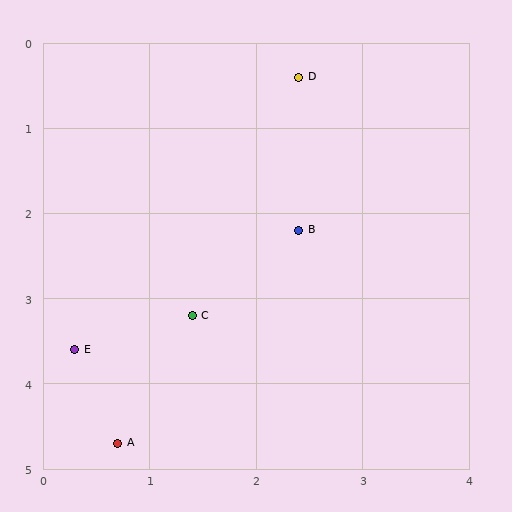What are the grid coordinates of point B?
Point B is at approximately (2.4, 2.2).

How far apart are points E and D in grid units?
Points E and D are about 3.8 grid units apart.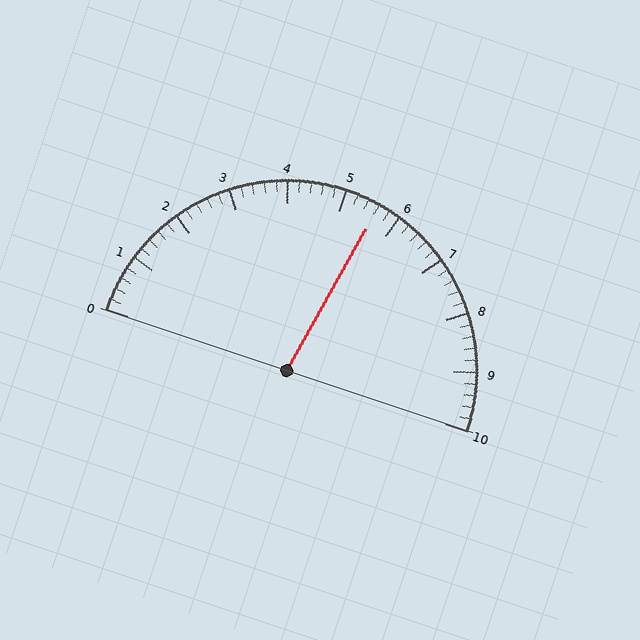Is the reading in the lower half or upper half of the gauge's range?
The reading is in the upper half of the range (0 to 10).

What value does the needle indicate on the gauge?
The needle indicates approximately 5.6.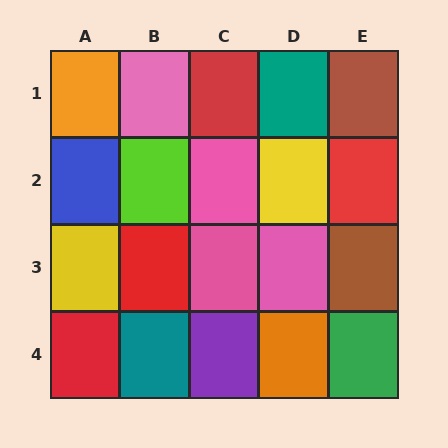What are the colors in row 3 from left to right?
Yellow, red, pink, pink, brown.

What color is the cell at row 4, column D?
Orange.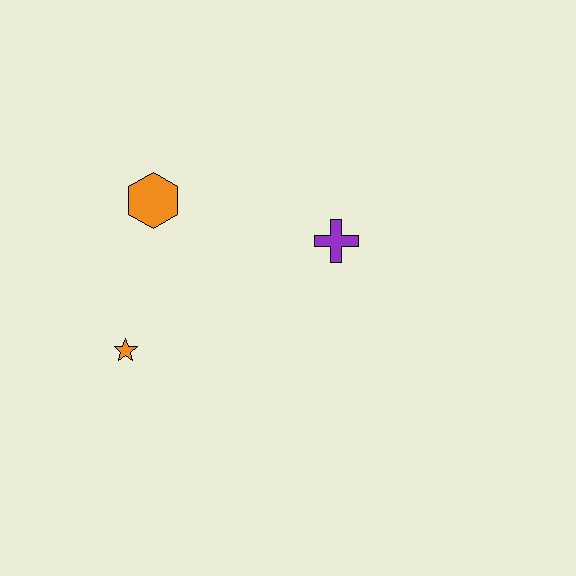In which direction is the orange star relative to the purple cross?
The orange star is to the left of the purple cross.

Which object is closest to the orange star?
The orange hexagon is closest to the orange star.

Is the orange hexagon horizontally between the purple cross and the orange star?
Yes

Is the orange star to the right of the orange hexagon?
No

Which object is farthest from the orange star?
The purple cross is farthest from the orange star.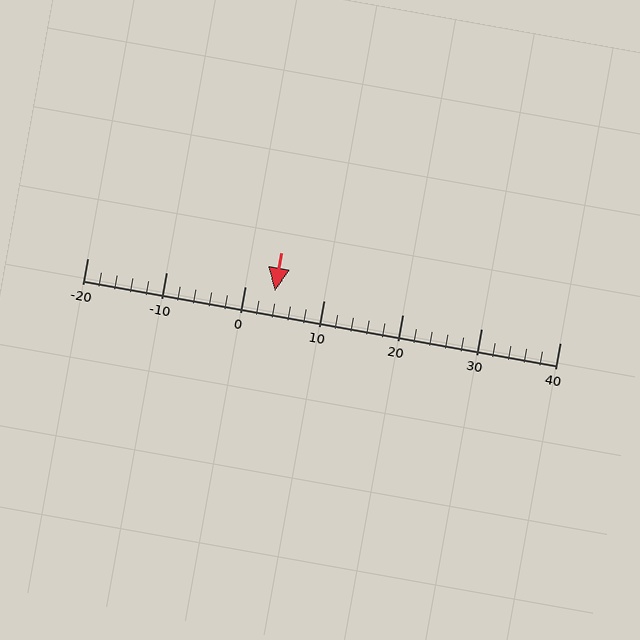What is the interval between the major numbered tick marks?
The major tick marks are spaced 10 units apart.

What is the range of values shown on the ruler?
The ruler shows values from -20 to 40.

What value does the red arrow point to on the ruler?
The red arrow points to approximately 4.